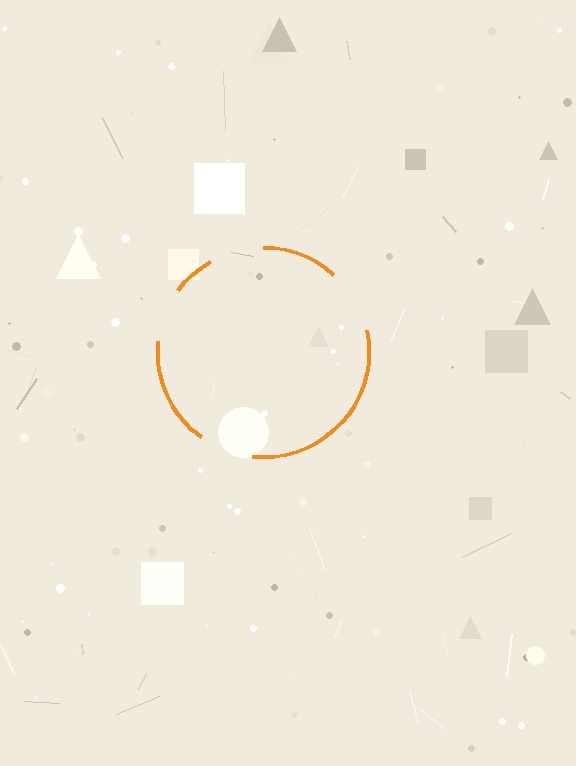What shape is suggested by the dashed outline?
The dashed outline suggests a circle.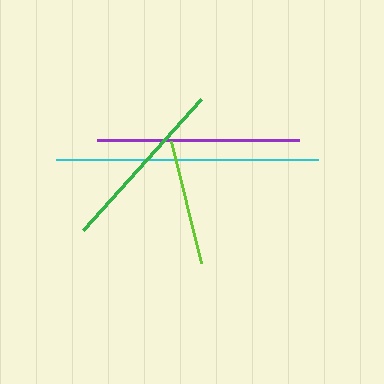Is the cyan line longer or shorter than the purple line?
The cyan line is longer than the purple line.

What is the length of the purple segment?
The purple segment is approximately 202 pixels long.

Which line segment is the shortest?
The lime line is the shortest at approximately 126 pixels.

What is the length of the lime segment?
The lime segment is approximately 126 pixels long.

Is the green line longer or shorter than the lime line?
The green line is longer than the lime line.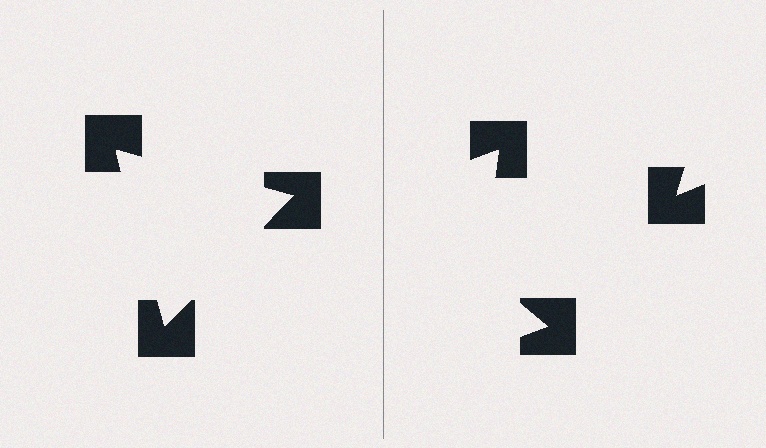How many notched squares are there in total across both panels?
6 — 3 on each side.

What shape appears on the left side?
An illusory triangle.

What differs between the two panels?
The notched squares are positioned identically on both sides; only the wedge orientations differ. On the left they align to a triangle; on the right they are misaligned.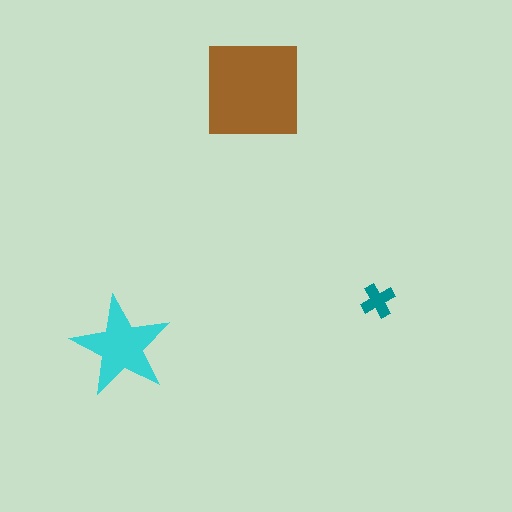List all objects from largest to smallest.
The brown square, the cyan star, the teal cross.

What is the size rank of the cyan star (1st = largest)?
2nd.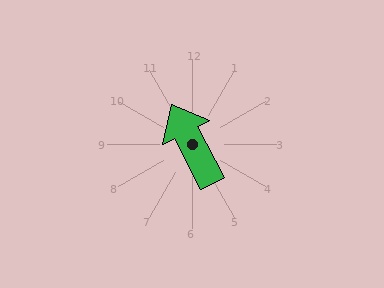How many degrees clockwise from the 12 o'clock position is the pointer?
Approximately 333 degrees.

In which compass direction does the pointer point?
Northwest.